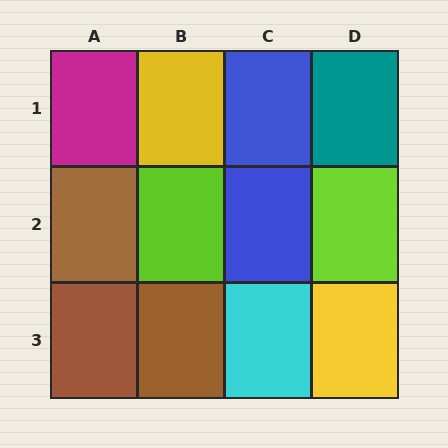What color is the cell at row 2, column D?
Lime.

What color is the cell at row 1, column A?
Magenta.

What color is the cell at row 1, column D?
Teal.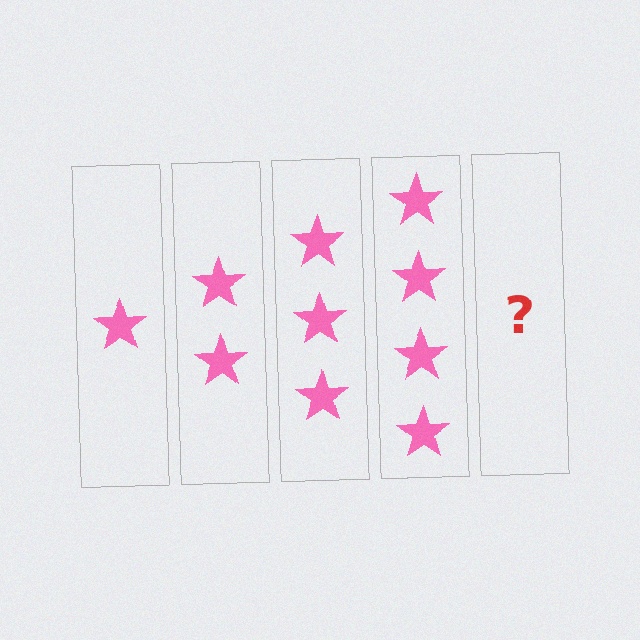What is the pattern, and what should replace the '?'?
The pattern is that each step adds one more star. The '?' should be 5 stars.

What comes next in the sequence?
The next element should be 5 stars.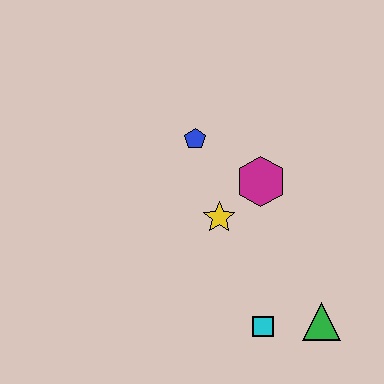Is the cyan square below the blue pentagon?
Yes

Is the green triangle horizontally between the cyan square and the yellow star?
No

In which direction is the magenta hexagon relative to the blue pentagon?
The magenta hexagon is to the right of the blue pentagon.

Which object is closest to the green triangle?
The cyan square is closest to the green triangle.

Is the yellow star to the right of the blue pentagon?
Yes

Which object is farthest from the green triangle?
The blue pentagon is farthest from the green triangle.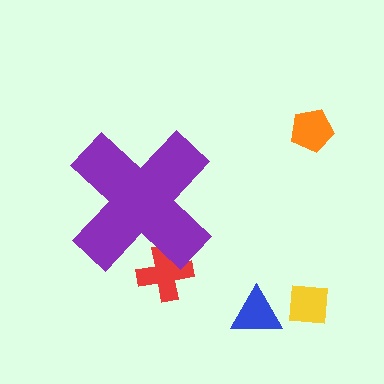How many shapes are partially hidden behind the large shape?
1 shape is partially hidden.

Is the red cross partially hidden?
Yes, the red cross is partially hidden behind the purple cross.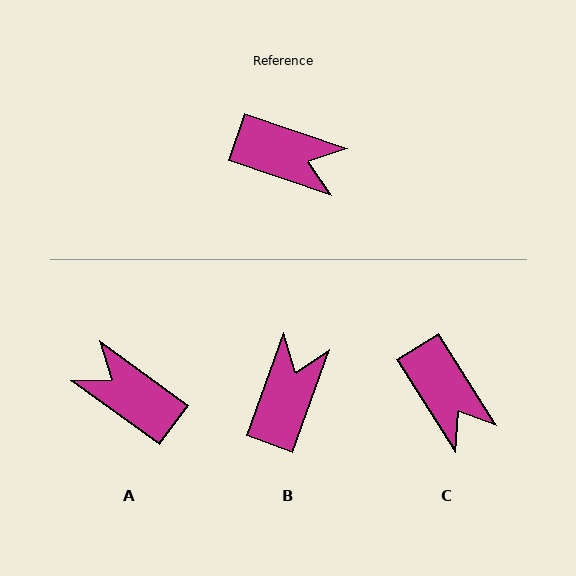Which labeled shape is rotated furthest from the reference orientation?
A, about 163 degrees away.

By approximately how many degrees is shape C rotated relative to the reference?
Approximately 39 degrees clockwise.